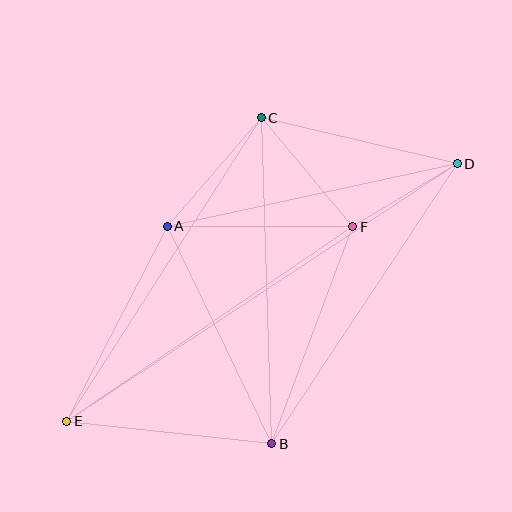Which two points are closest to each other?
Points D and F are closest to each other.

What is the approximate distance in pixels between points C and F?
The distance between C and F is approximately 142 pixels.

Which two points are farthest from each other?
Points D and E are farthest from each other.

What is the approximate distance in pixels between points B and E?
The distance between B and E is approximately 206 pixels.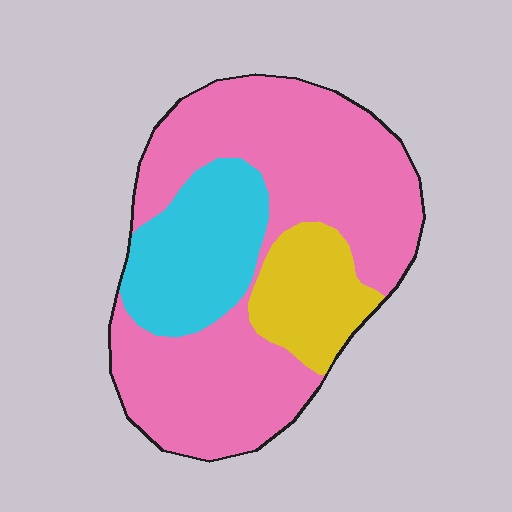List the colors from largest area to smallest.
From largest to smallest: pink, cyan, yellow.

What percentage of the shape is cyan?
Cyan takes up between a sixth and a third of the shape.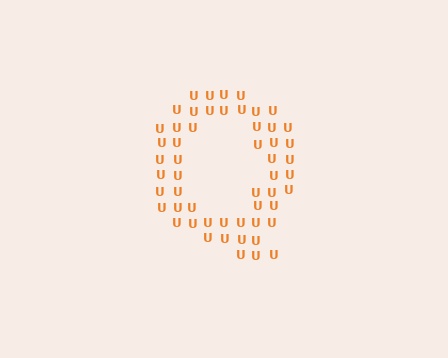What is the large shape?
The large shape is the letter Q.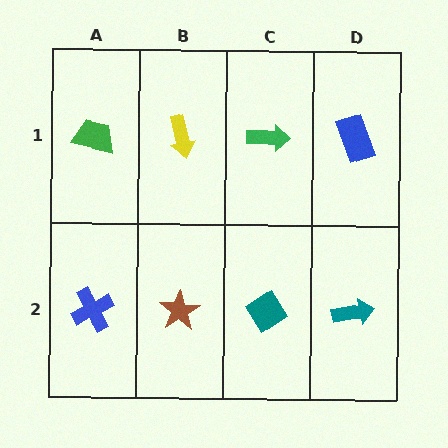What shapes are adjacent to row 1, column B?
A brown star (row 2, column B), a green trapezoid (row 1, column A), a green arrow (row 1, column C).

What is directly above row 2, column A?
A green trapezoid.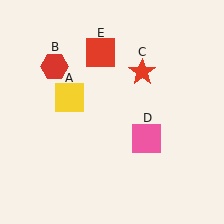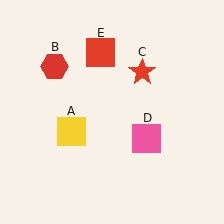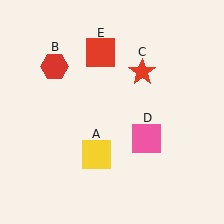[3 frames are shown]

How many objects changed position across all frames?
1 object changed position: yellow square (object A).